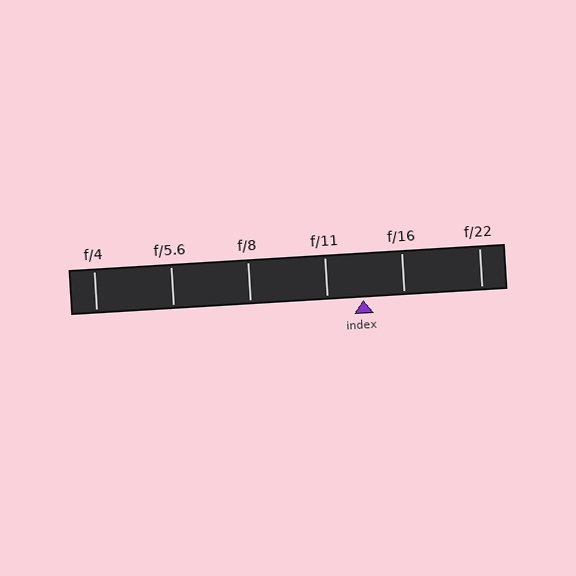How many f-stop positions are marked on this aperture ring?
There are 6 f-stop positions marked.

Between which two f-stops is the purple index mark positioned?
The index mark is between f/11 and f/16.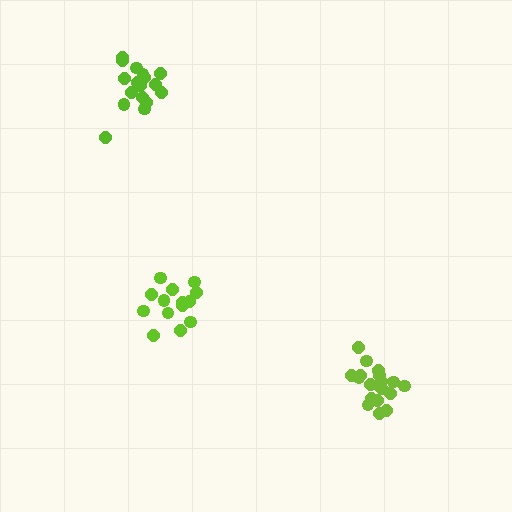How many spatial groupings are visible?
There are 3 spatial groupings.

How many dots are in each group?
Group 1: 14 dots, Group 2: 17 dots, Group 3: 19 dots (50 total).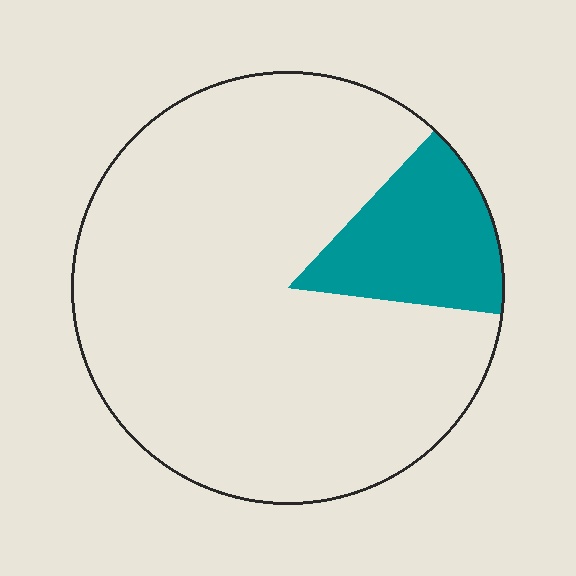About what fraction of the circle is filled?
About one sixth (1/6).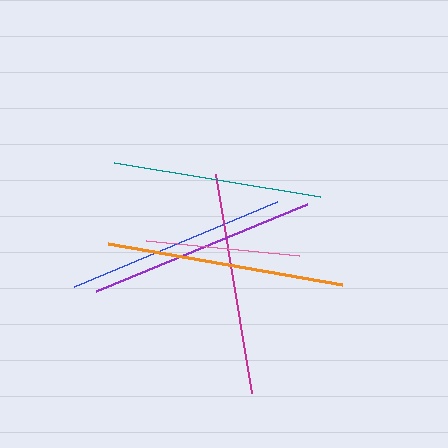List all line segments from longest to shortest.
From longest to shortest: orange, purple, magenta, blue, teal, pink.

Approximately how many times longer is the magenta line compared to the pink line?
The magenta line is approximately 1.4 times the length of the pink line.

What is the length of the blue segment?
The blue segment is approximately 220 pixels long.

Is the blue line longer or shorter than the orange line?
The orange line is longer than the blue line.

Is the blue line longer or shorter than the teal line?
The blue line is longer than the teal line.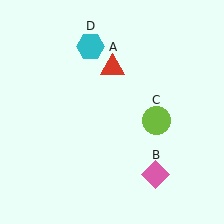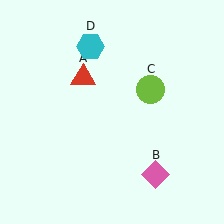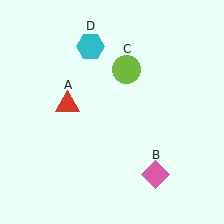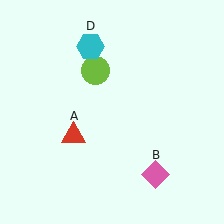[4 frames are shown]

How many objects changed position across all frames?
2 objects changed position: red triangle (object A), lime circle (object C).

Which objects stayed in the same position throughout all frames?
Pink diamond (object B) and cyan hexagon (object D) remained stationary.